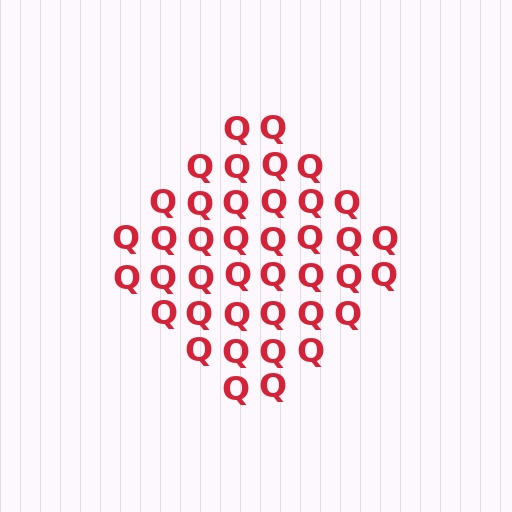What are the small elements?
The small elements are letter Q's.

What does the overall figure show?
The overall figure shows a diamond.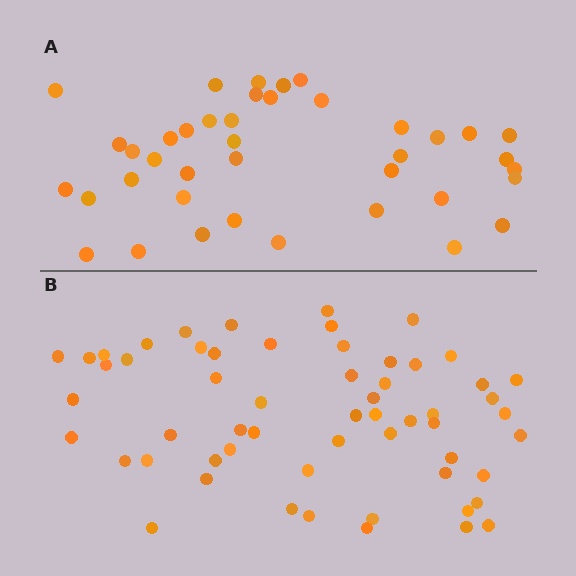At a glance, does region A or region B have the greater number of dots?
Region B (the bottom region) has more dots.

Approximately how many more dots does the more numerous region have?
Region B has approximately 20 more dots than region A.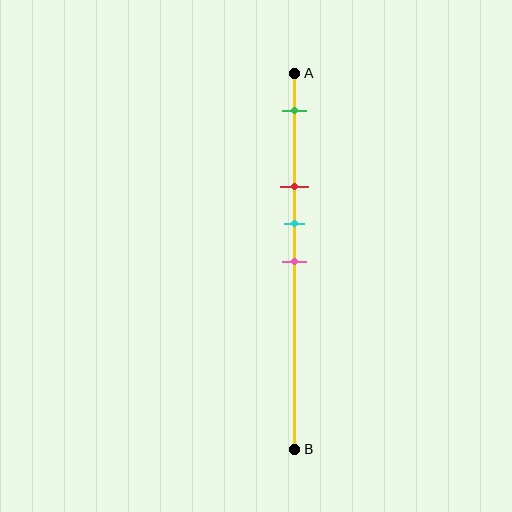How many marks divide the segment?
There are 4 marks dividing the segment.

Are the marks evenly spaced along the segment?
No, the marks are not evenly spaced.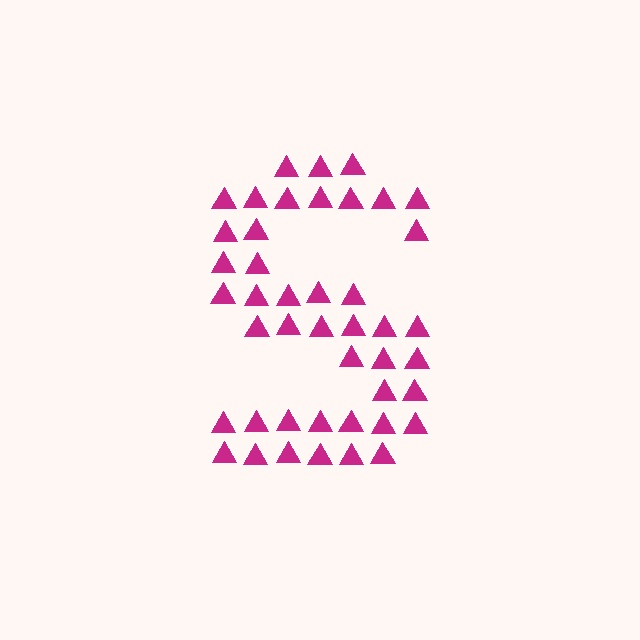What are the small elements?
The small elements are triangles.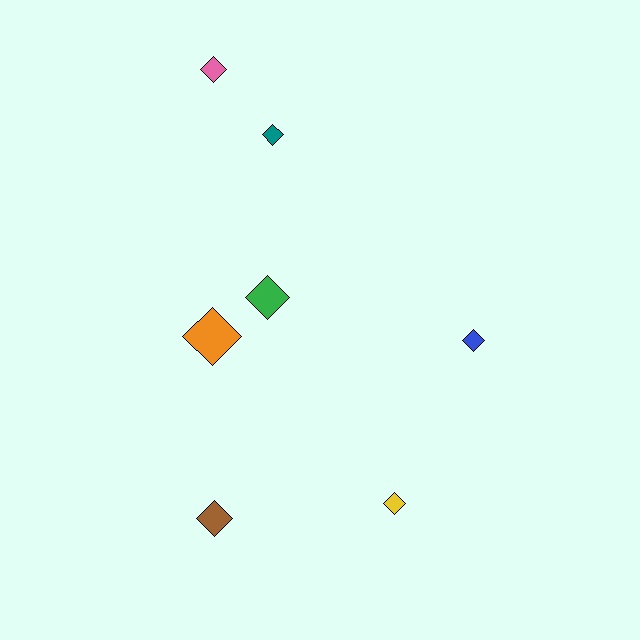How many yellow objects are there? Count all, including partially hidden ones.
There is 1 yellow object.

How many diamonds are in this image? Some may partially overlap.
There are 7 diamonds.